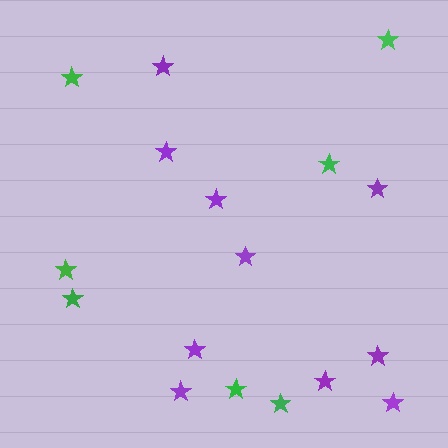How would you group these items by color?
There are 2 groups: one group of purple stars (10) and one group of green stars (7).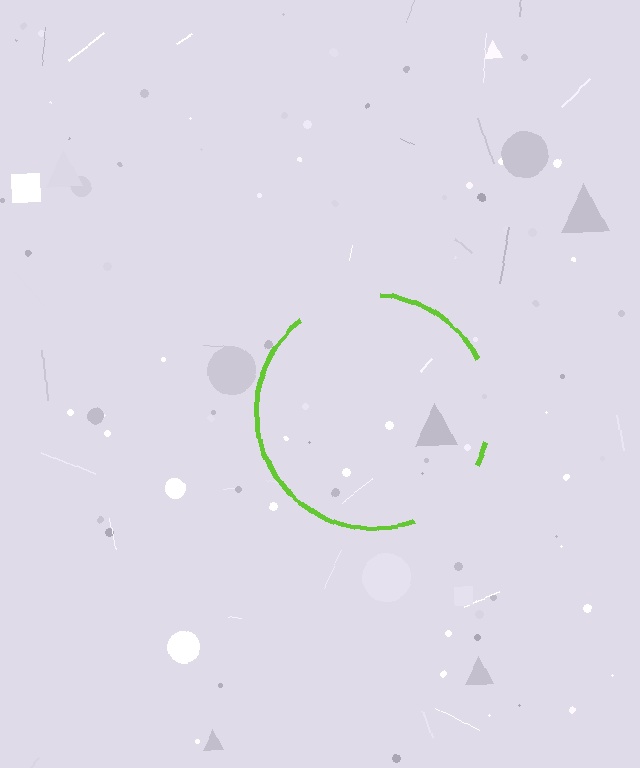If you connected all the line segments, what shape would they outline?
They would outline a circle.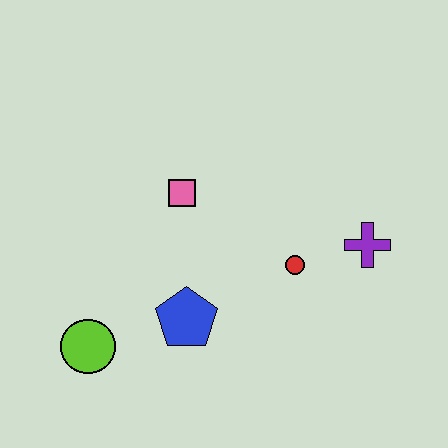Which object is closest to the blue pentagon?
The lime circle is closest to the blue pentagon.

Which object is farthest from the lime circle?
The purple cross is farthest from the lime circle.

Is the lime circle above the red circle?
No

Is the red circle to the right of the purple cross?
No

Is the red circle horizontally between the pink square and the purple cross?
Yes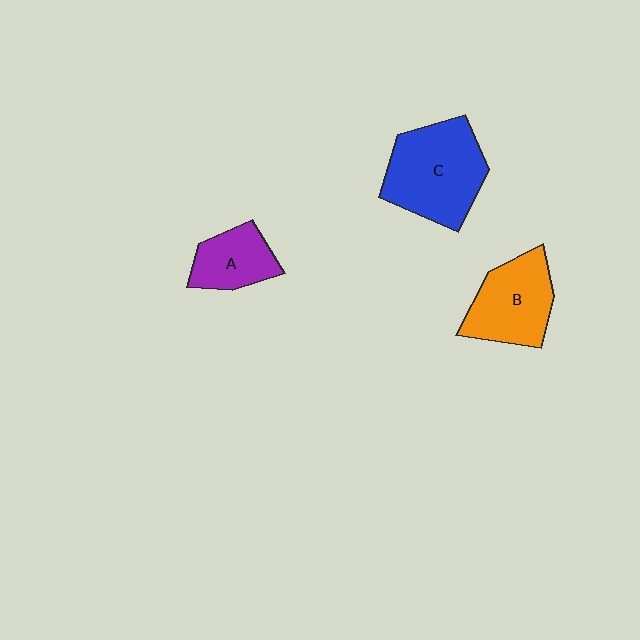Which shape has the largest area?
Shape C (blue).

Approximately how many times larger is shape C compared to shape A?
Approximately 1.9 times.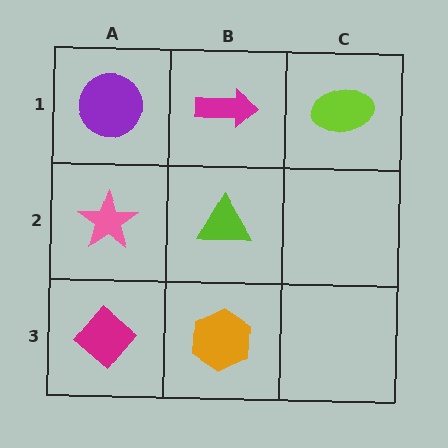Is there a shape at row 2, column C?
No, that cell is empty.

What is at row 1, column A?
A purple circle.